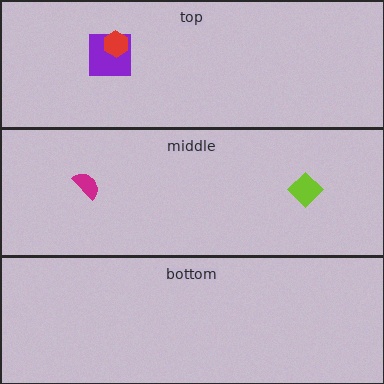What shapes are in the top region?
The purple square, the red hexagon.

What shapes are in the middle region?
The lime diamond, the magenta semicircle.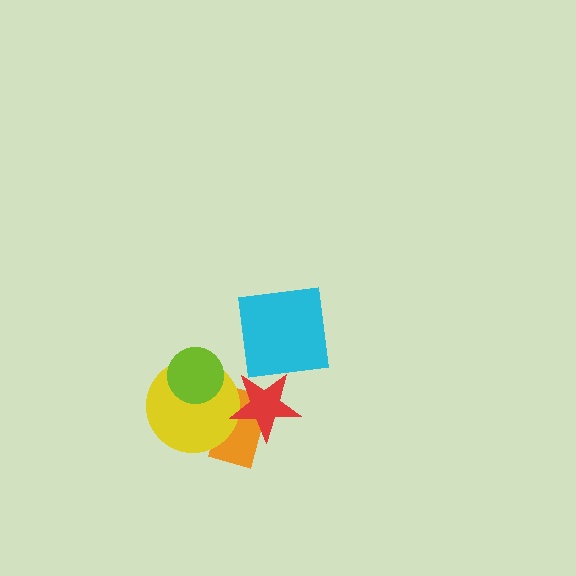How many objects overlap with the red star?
2 objects overlap with the red star.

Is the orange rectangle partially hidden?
Yes, it is partially covered by another shape.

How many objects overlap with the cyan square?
0 objects overlap with the cyan square.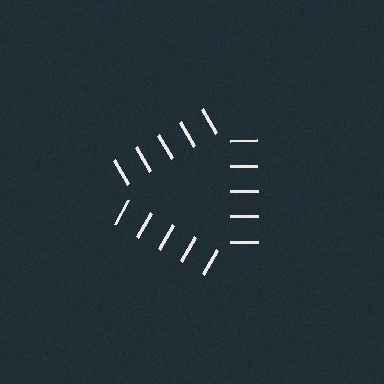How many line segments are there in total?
15 — 5 along each of the 3 edges.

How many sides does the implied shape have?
3 sides — the line-ends trace a triangle.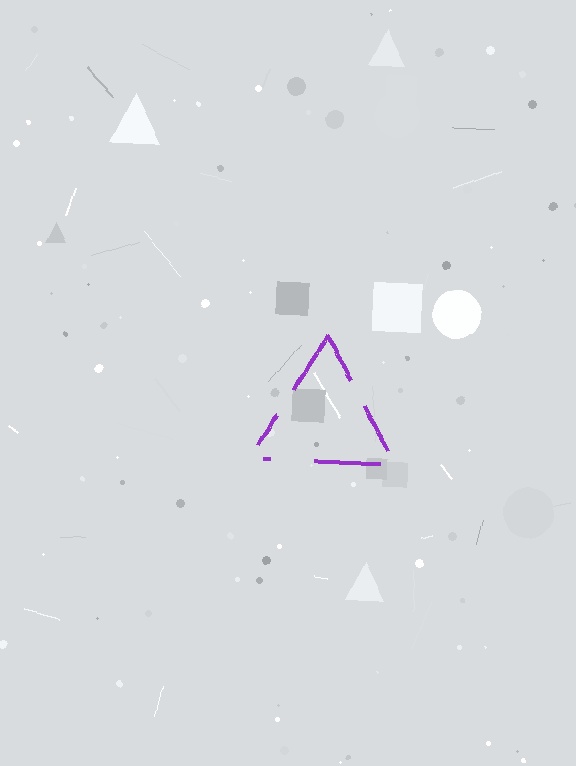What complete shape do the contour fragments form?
The contour fragments form a triangle.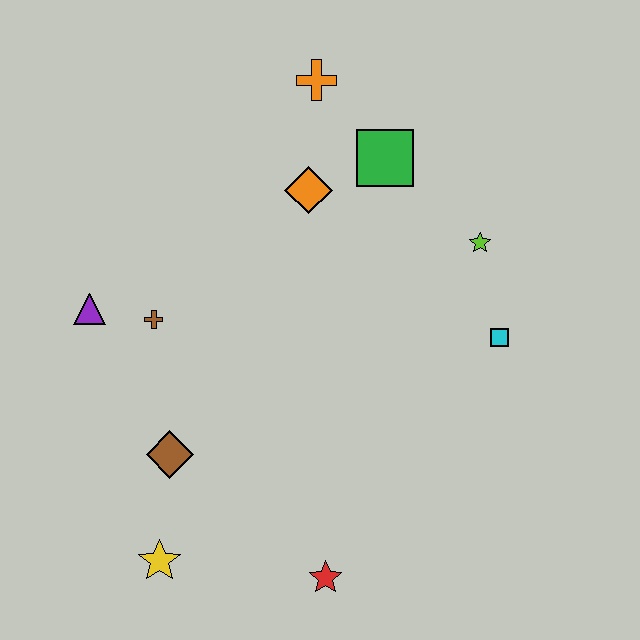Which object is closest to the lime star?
The cyan square is closest to the lime star.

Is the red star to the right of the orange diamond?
Yes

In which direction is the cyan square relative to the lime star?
The cyan square is below the lime star.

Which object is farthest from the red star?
The orange cross is farthest from the red star.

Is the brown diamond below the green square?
Yes